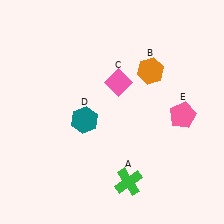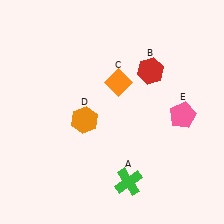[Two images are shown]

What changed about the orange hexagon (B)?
In Image 1, B is orange. In Image 2, it changed to red.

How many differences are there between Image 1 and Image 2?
There are 3 differences between the two images.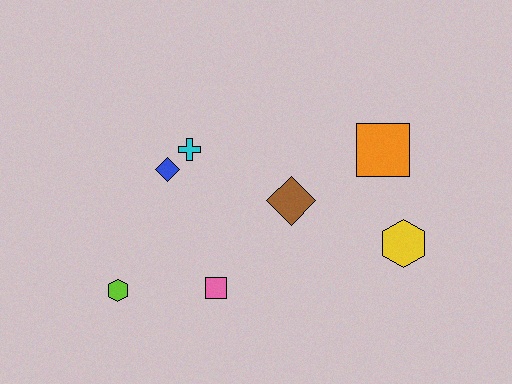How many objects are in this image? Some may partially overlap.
There are 7 objects.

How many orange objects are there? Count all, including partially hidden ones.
There is 1 orange object.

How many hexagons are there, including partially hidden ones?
There are 2 hexagons.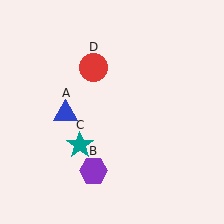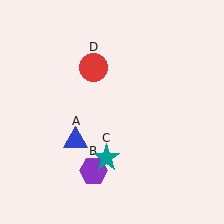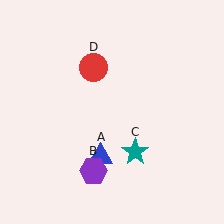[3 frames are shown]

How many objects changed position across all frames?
2 objects changed position: blue triangle (object A), teal star (object C).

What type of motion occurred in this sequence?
The blue triangle (object A), teal star (object C) rotated counterclockwise around the center of the scene.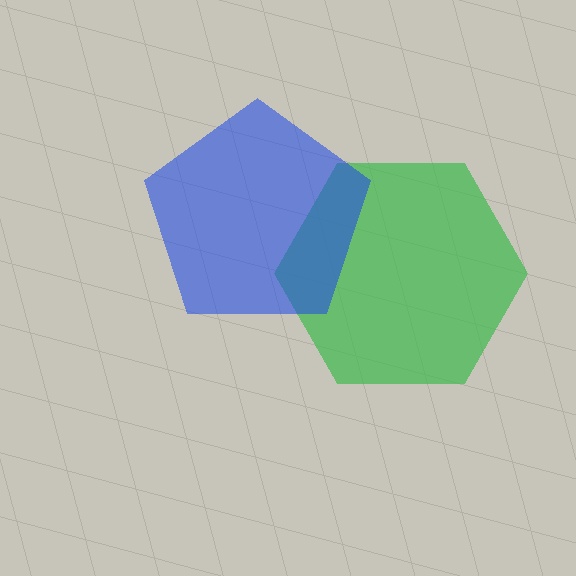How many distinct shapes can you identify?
There are 2 distinct shapes: a green hexagon, a blue pentagon.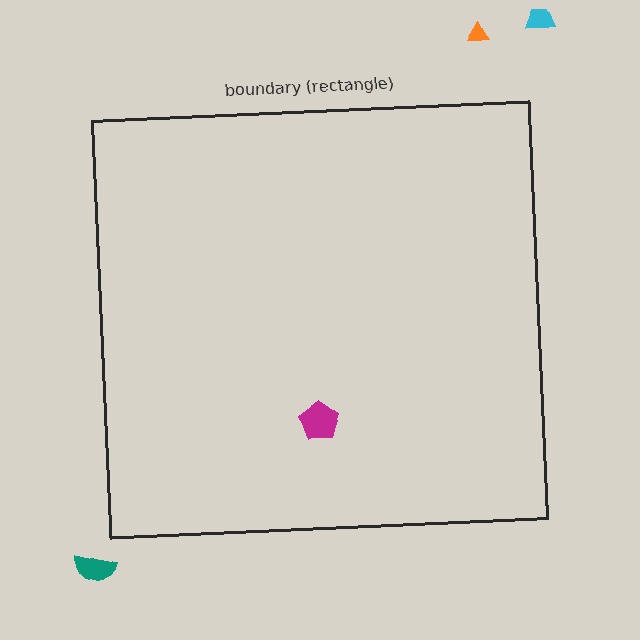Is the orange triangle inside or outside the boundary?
Outside.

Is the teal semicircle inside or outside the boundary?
Outside.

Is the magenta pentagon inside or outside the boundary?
Inside.